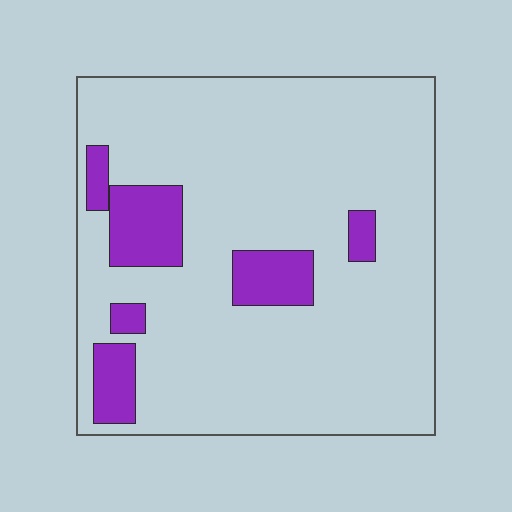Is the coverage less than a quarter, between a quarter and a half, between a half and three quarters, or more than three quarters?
Less than a quarter.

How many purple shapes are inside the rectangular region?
6.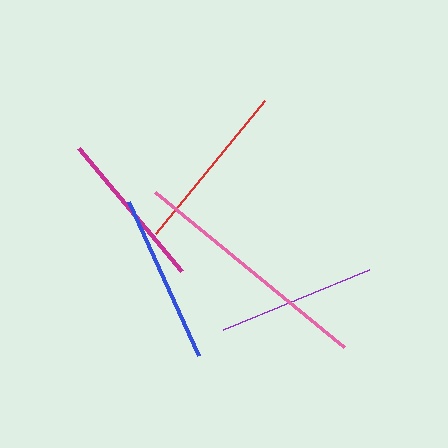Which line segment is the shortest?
The purple line is the shortest at approximately 157 pixels.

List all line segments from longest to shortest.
From longest to shortest: pink, red, blue, magenta, purple.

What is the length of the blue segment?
The blue segment is approximately 170 pixels long.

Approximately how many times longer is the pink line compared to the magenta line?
The pink line is approximately 1.5 times the length of the magenta line.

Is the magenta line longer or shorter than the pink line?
The pink line is longer than the magenta line.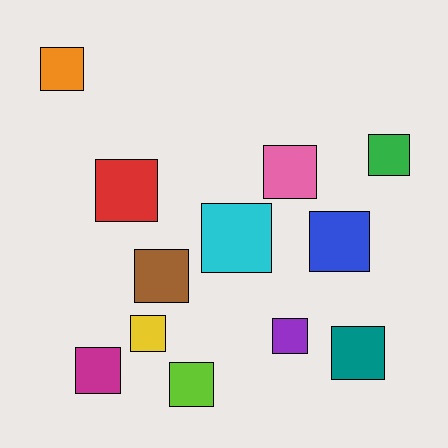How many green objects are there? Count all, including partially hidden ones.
There is 1 green object.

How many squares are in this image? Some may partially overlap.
There are 12 squares.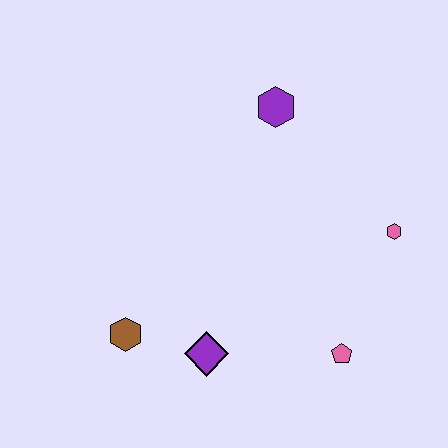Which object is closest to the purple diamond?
The brown hexagon is closest to the purple diamond.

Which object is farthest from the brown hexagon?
The pink hexagon is farthest from the brown hexagon.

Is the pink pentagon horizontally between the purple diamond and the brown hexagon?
No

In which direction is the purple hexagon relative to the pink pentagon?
The purple hexagon is above the pink pentagon.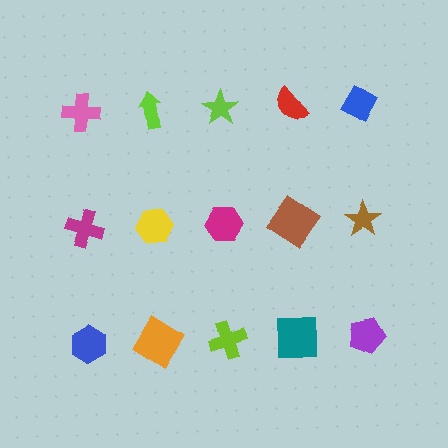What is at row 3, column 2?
An orange diamond.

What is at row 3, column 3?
A lime cross.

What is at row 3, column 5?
A purple pentagon.